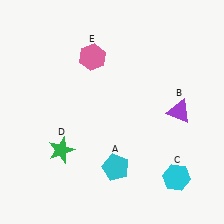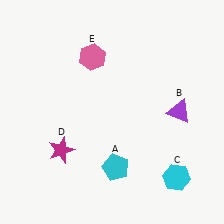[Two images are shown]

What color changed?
The star (D) changed from green in Image 1 to magenta in Image 2.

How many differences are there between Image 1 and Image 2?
There is 1 difference between the two images.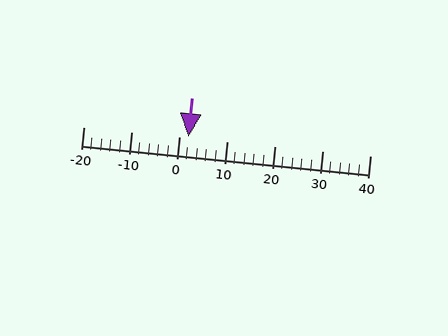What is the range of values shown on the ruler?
The ruler shows values from -20 to 40.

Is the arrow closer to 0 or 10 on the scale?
The arrow is closer to 0.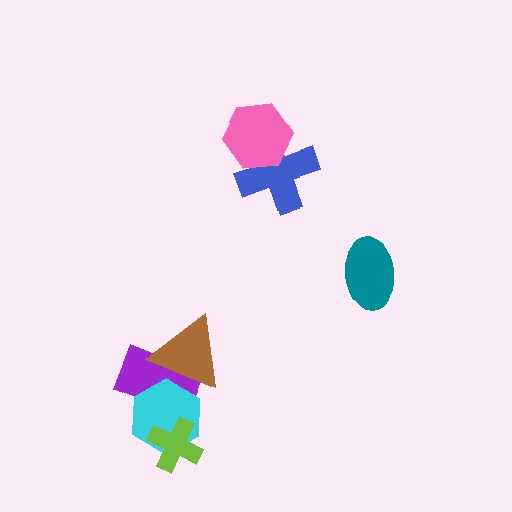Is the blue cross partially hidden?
Yes, it is partially covered by another shape.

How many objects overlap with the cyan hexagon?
3 objects overlap with the cyan hexagon.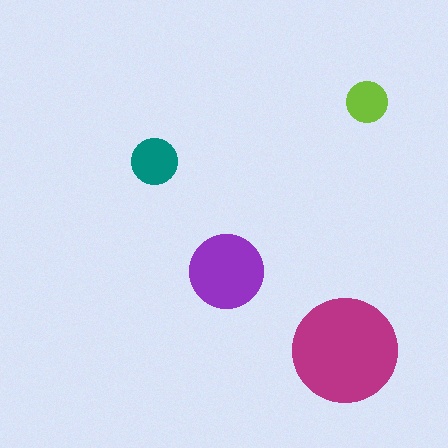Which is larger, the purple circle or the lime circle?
The purple one.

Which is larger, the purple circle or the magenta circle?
The magenta one.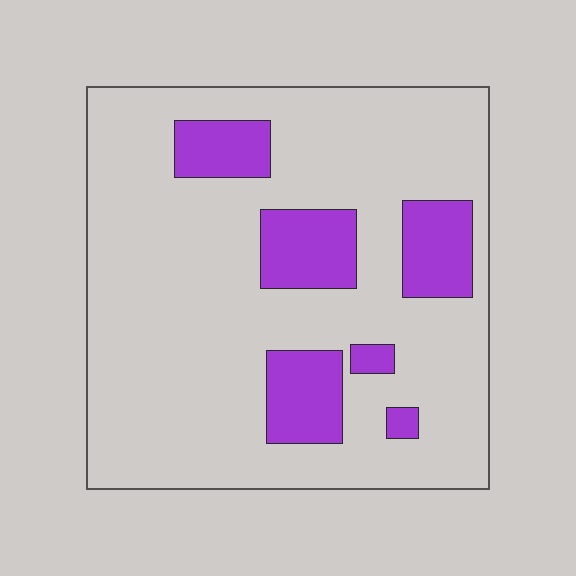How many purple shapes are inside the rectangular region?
6.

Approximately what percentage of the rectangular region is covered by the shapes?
Approximately 20%.